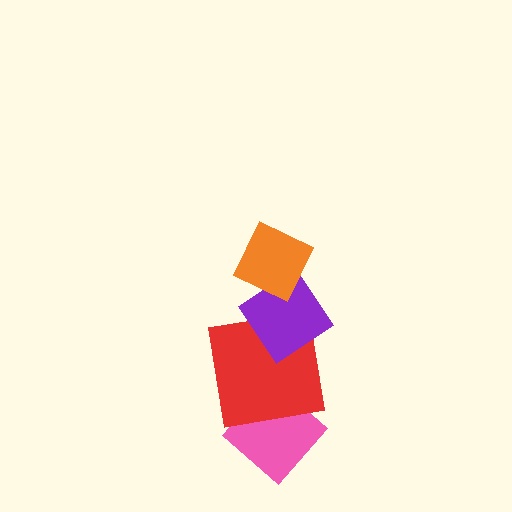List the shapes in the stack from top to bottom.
From top to bottom: the orange diamond, the purple diamond, the red square, the pink diamond.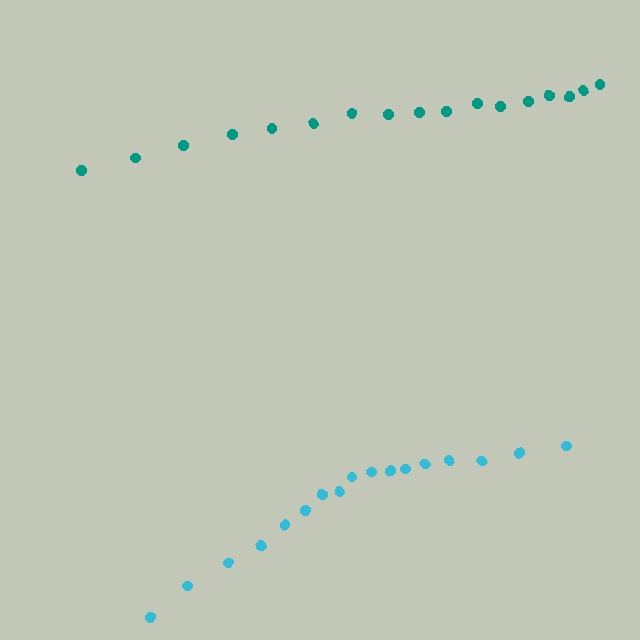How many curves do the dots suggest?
There are 2 distinct paths.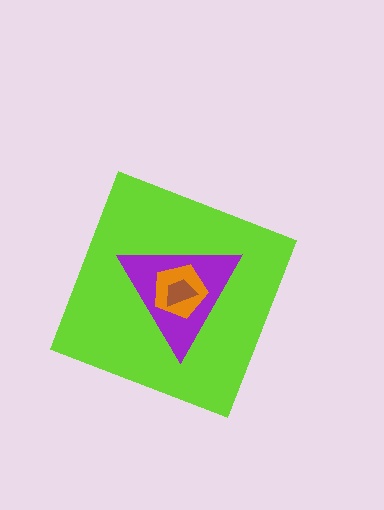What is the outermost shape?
The lime diamond.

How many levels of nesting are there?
4.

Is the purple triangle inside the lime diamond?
Yes.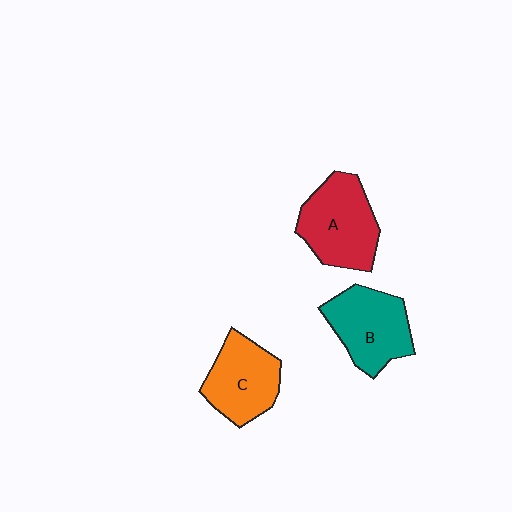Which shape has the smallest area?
Shape C (orange).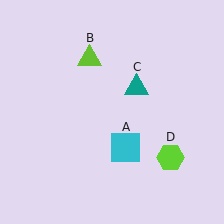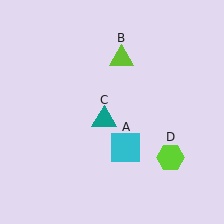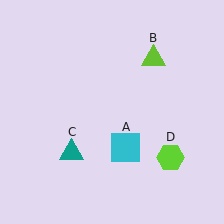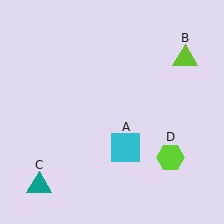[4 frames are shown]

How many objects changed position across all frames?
2 objects changed position: lime triangle (object B), teal triangle (object C).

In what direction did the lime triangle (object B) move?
The lime triangle (object B) moved right.